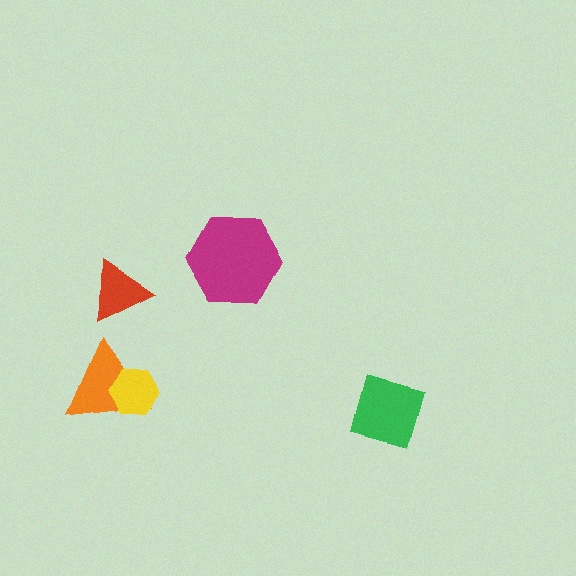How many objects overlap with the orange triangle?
1 object overlaps with the orange triangle.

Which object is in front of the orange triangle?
The yellow hexagon is in front of the orange triangle.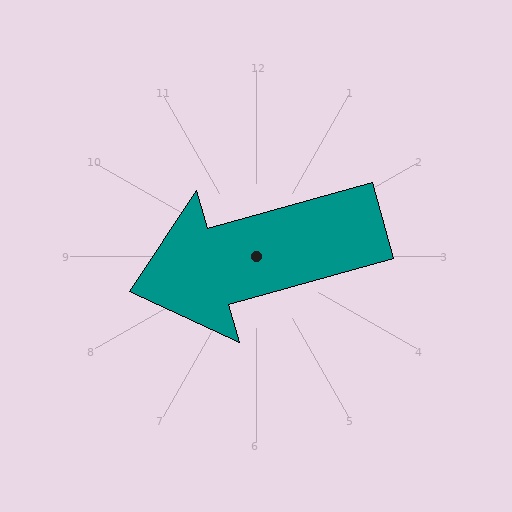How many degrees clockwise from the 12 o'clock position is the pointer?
Approximately 254 degrees.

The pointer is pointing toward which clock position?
Roughly 8 o'clock.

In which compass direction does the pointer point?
West.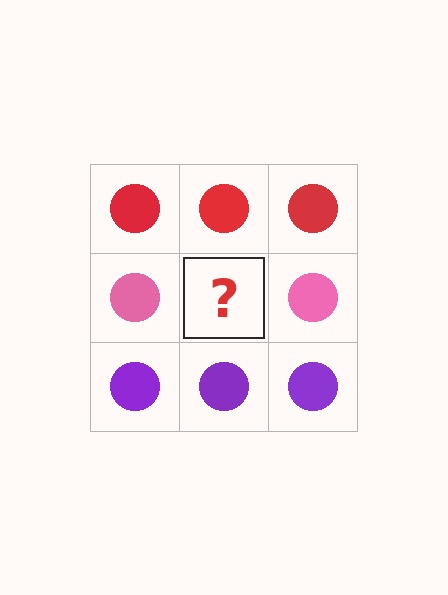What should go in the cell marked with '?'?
The missing cell should contain a pink circle.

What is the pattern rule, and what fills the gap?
The rule is that each row has a consistent color. The gap should be filled with a pink circle.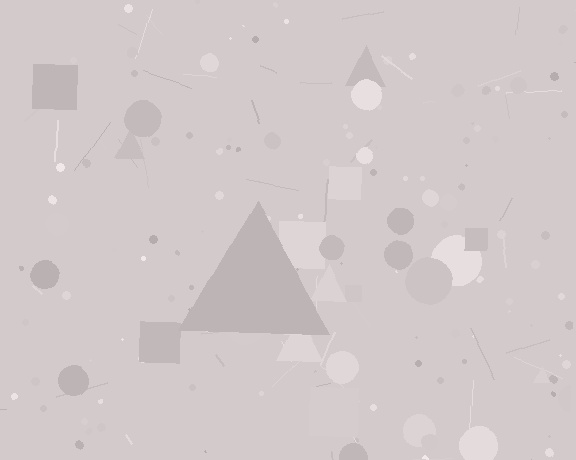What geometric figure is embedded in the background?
A triangle is embedded in the background.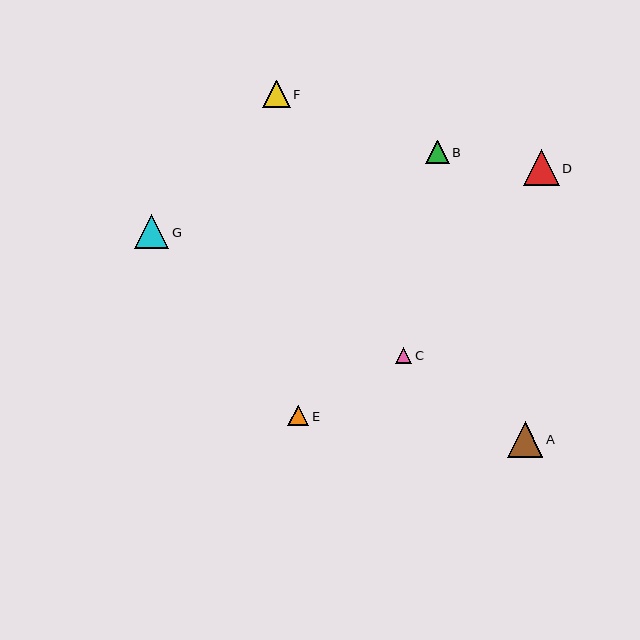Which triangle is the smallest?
Triangle C is the smallest with a size of approximately 16 pixels.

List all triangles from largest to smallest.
From largest to smallest: D, A, G, F, B, E, C.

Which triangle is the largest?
Triangle D is the largest with a size of approximately 36 pixels.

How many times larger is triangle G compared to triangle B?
Triangle G is approximately 1.4 times the size of triangle B.